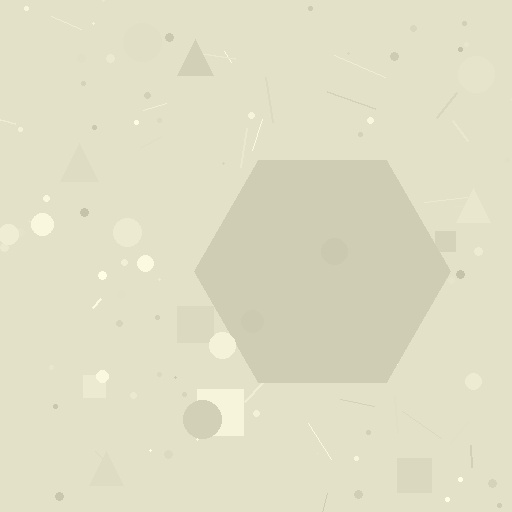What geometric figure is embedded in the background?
A hexagon is embedded in the background.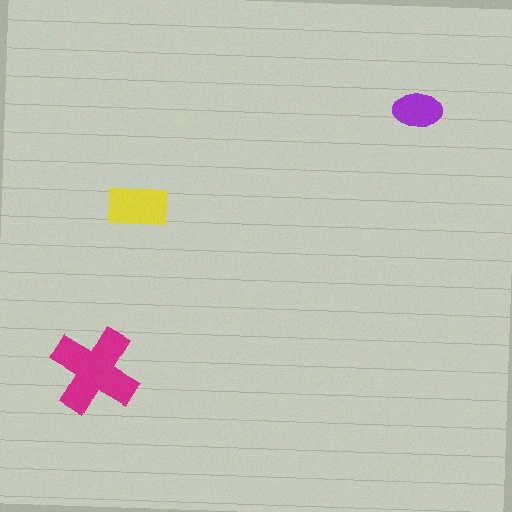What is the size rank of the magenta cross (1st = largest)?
1st.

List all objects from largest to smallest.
The magenta cross, the yellow rectangle, the purple ellipse.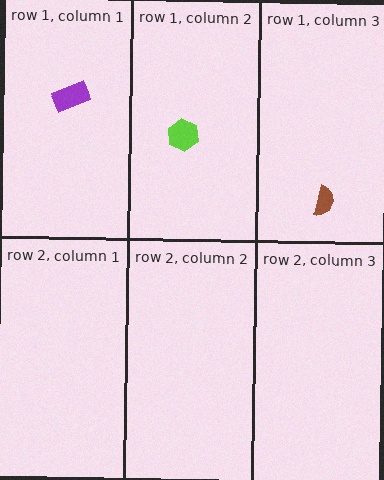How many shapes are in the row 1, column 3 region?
1.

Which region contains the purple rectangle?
The row 1, column 1 region.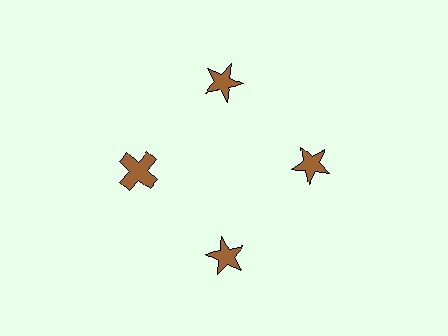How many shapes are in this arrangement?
There are 4 shapes arranged in a ring pattern.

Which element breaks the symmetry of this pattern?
The brown cross at roughly the 9 o'clock position breaks the symmetry. All other shapes are brown stars.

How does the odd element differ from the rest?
It has a different shape: cross instead of star.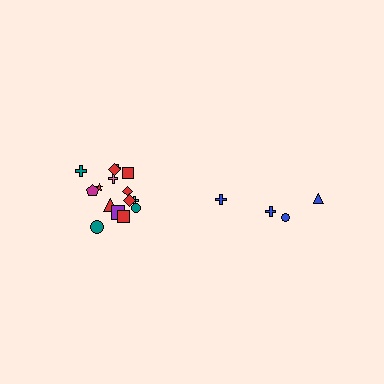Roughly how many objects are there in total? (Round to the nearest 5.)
Roughly 20 objects in total.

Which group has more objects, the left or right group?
The left group.